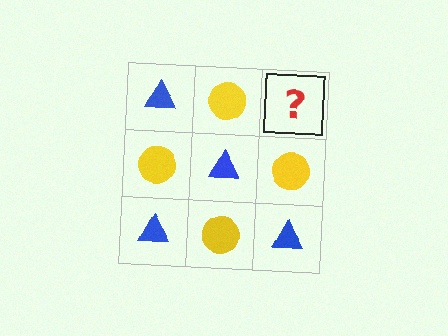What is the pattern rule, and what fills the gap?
The rule is that it alternates blue triangle and yellow circle in a checkerboard pattern. The gap should be filled with a blue triangle.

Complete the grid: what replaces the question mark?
The question mark should be replaced with a blue triangle.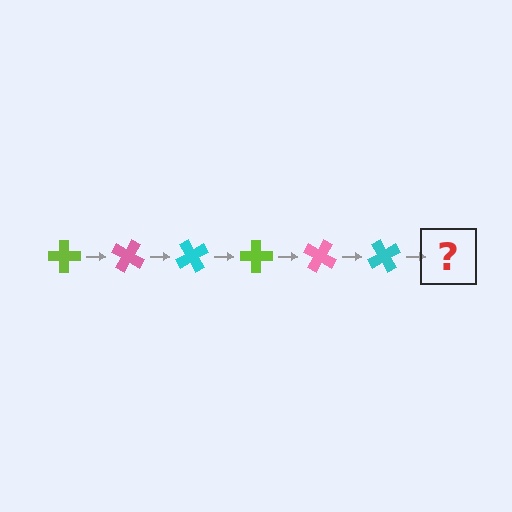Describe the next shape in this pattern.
It should be a lime cross, rotated 180 degrees from the start.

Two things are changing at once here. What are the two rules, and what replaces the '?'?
The two rules are that it rotates 30 degrees each step and the color cycles through lime, pink, and cyan. The '?' should be a lime cross, rotated 180 degrees from the start.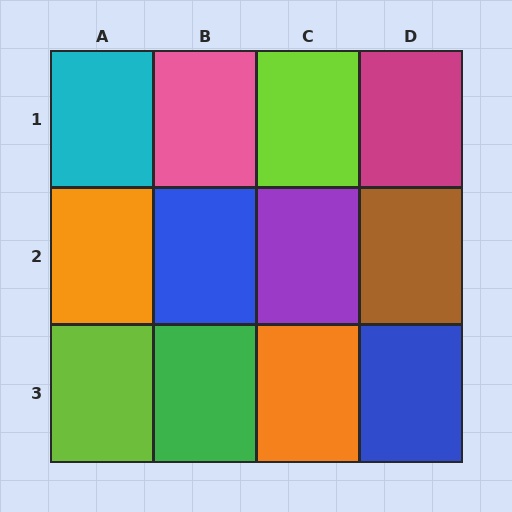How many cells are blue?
2 cells are blue.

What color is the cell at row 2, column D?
Brown.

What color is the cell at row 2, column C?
Purple.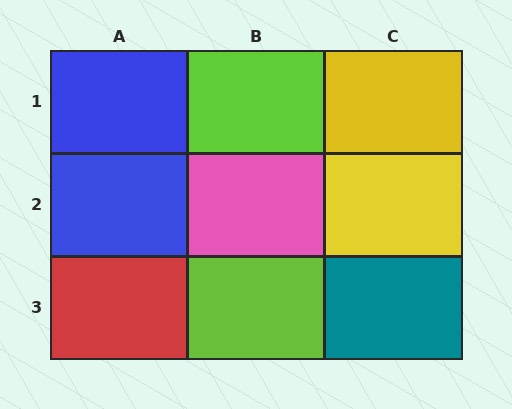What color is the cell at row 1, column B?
Lime.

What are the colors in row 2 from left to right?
Blue, pink, yellow.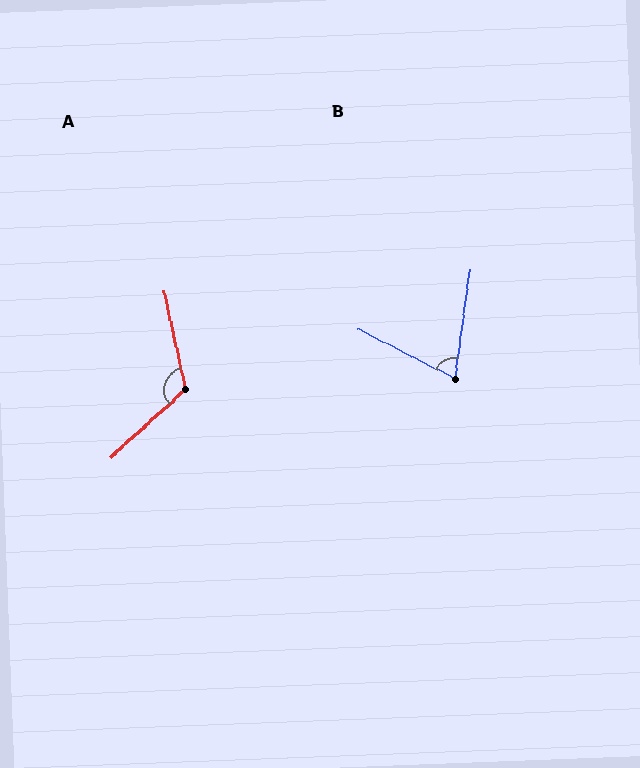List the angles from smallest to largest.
B (71°), A (120°).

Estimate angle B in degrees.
Approximately 71 degrees.